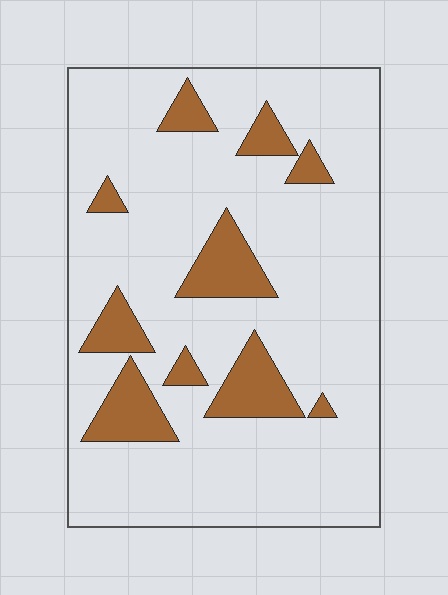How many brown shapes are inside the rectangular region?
10.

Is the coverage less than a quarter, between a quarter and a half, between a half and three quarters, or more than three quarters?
Less than a quarter.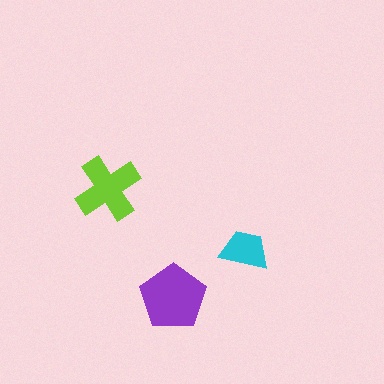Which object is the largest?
The purple pentagon.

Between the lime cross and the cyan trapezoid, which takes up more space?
The lime cross.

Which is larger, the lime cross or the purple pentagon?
The purple pentagon.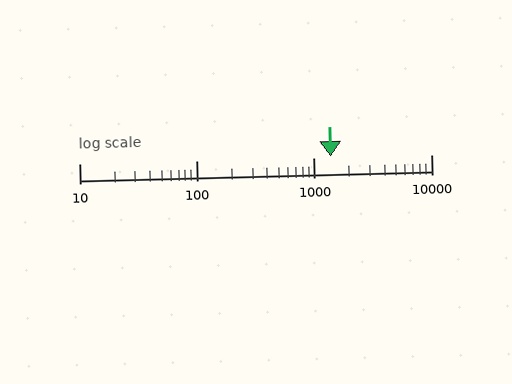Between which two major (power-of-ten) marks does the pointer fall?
The pointer is between 1000 and 10000.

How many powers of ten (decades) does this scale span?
The scale spans 3 decades, from 10 to 10000.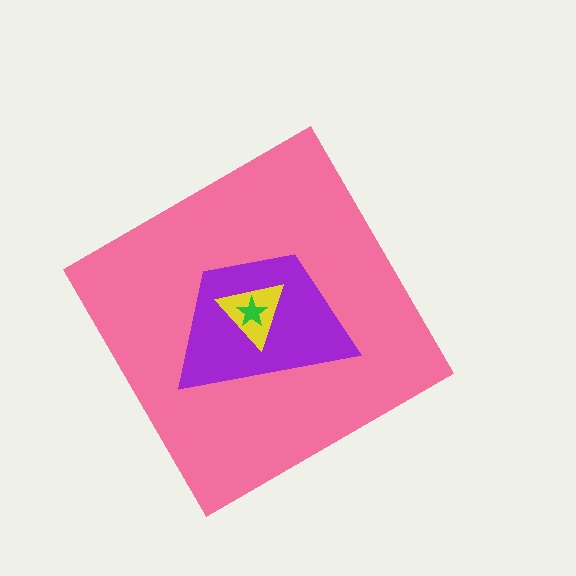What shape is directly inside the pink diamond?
The purple trapezoid.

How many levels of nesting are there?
4.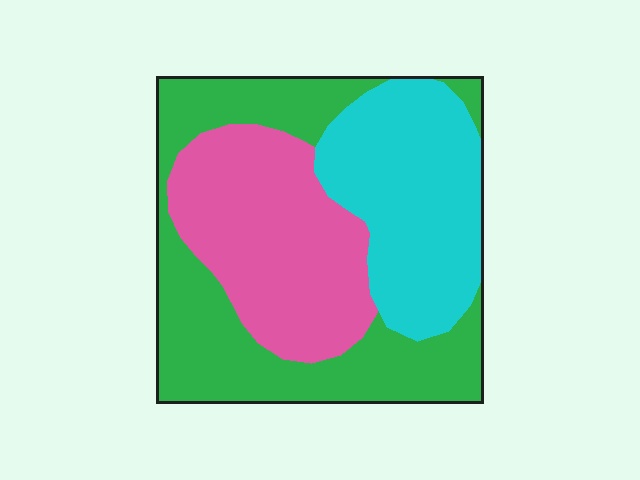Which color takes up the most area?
Green, at roughly 40%.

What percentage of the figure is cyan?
Cyan takes up about one third (1/3) of the figure.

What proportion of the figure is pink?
Pink takes up about one third (1/3) of the figure.